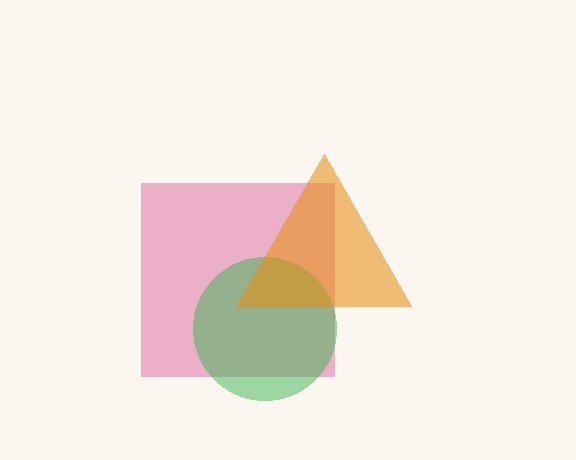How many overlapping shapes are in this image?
There are 3 overlapping shapes in the image.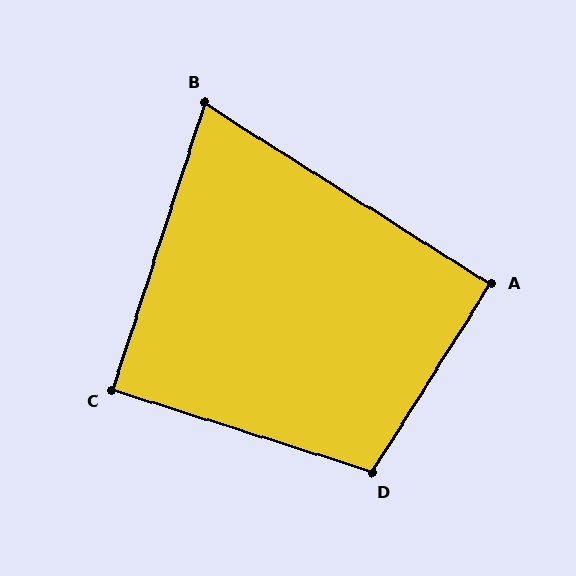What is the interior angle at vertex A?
Approximately 90 degrees (approximately right).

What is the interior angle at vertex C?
Approximately 90 degrees (approximately right).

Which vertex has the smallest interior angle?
B, at approximately 75 degrees.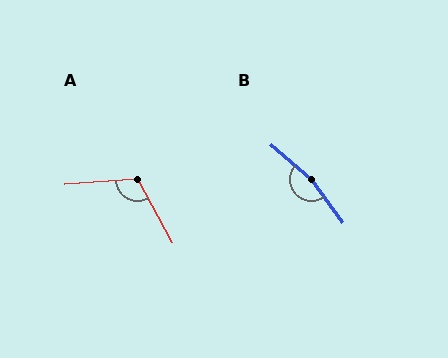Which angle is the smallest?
A, at approximately 114 degrees.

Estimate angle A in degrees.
Approximately 114 degrees.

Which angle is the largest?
B, at approximately 166 degrees.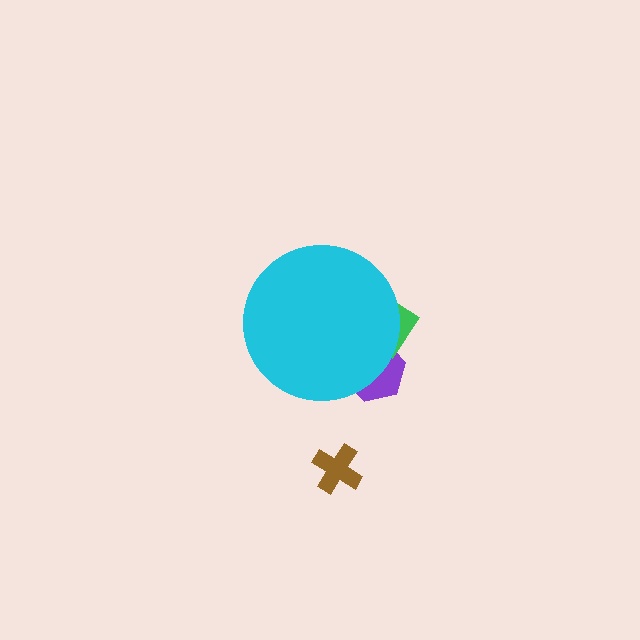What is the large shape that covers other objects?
A cyan circle.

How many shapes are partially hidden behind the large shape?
2 shapes are partially hidden.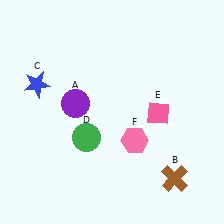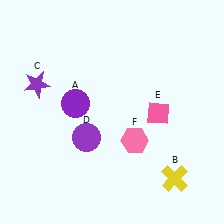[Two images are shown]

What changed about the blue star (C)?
In Image 1, C is blue. In Image 2, it changed to purple.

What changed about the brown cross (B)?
In Image 1, B is brown. In Image 2, it changed to yellow.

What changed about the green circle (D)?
In Image 1, D is green. In Image 2, it changed to purple.